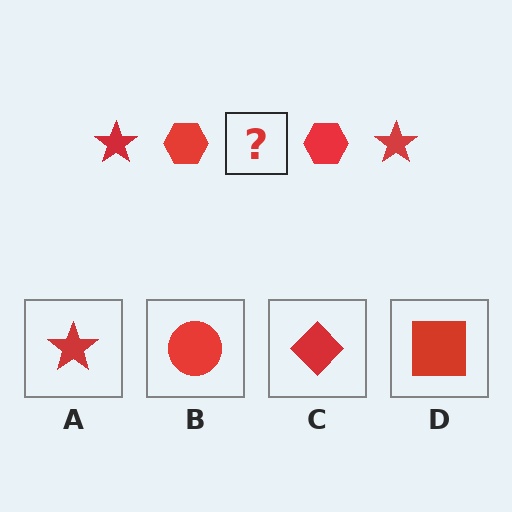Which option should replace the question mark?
Option A.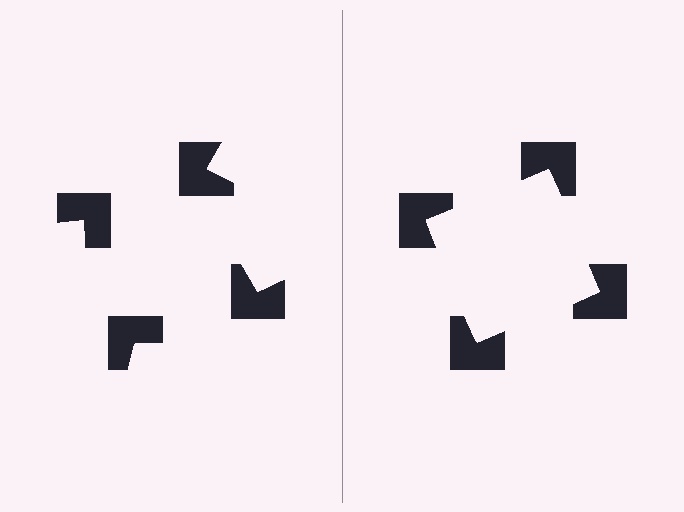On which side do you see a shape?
An illusory square appears on the right side. On the left side the wedge cuts are rotated, so no coherent shape forms.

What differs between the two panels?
The notched squares are positioned identically on both sides; only the wedge orientations differ. On the right they align to a square; on the left they are misaligned.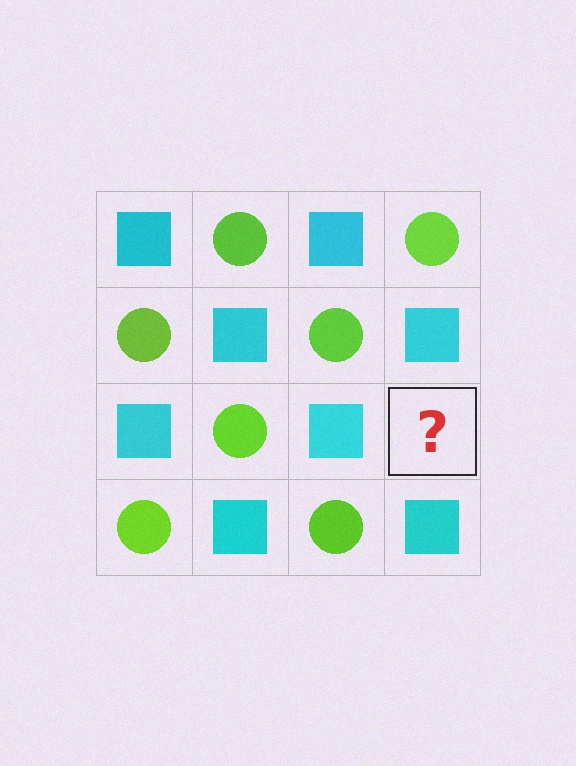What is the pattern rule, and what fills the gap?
The rule is that it alternates cyan square and lime circle in a checkerboard pattern. The gap should be filled with a lime circle.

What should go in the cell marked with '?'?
The missing cell should contain a lime circle.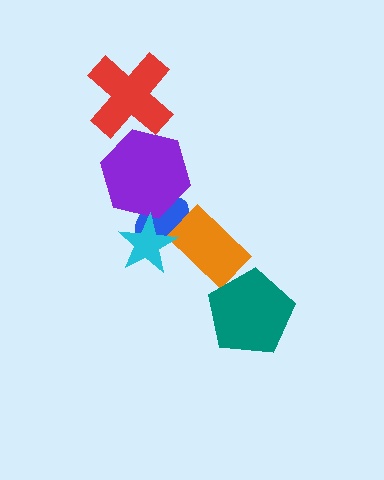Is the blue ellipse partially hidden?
Yes, it is partially covered by another shape.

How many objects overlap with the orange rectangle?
2 objects overlap with the orange rectangle.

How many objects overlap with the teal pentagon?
0 objects overlap with the teal pentagon.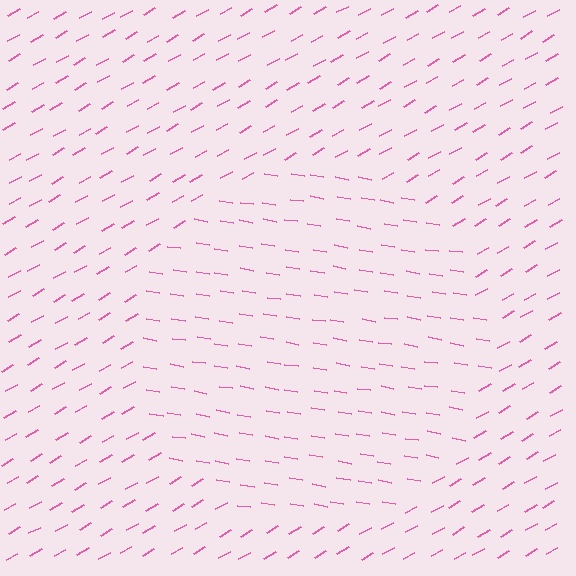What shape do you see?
I see a circle.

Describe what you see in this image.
The image is filled with small pink line segments. A circle region in the image has lines oriented differently from the surrounding lines, creating a visible texture boundary.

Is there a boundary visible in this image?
Yes, there is a texture boundary formed by a change in line orientation.